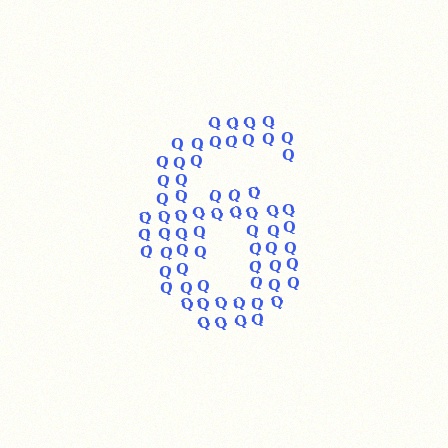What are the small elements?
The small elements are letter Q's.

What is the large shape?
The large shape is the digit 6.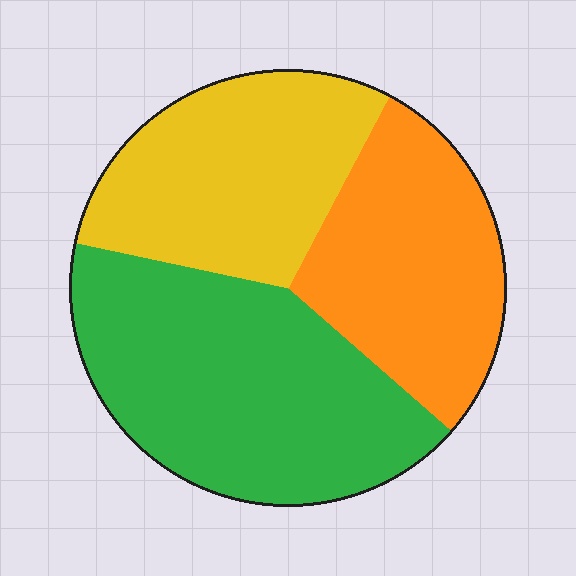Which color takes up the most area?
Green, at roughly 40%.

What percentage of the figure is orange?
Orange takes up about one quarter (1/4) of the figure.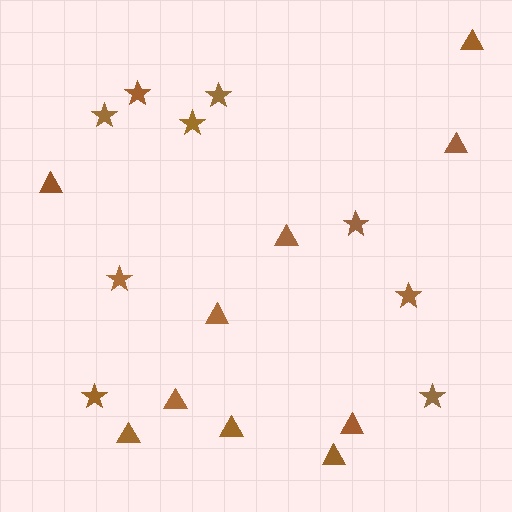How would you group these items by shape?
There are 2 groups: one group of stars (9) and one group of triangles (10).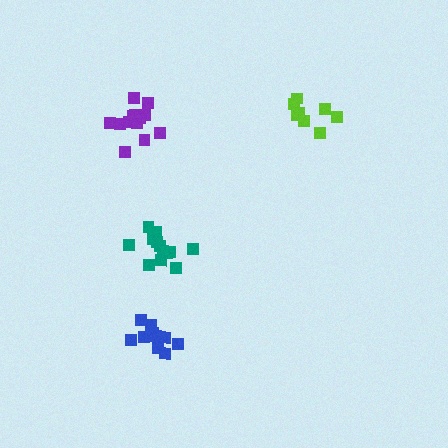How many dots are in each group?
Group 1: 8 dots, Group 2: 14 dots, Group 3: 14 dots, Group 4: 10 dots (46 total).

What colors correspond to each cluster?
The clusters are colored: lime, teal, purple, blue.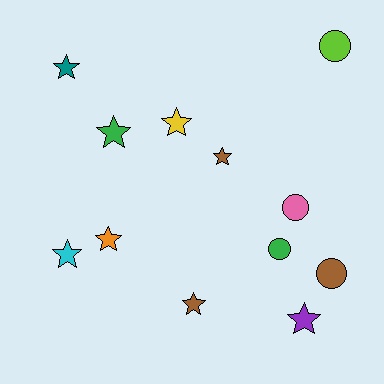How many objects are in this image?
There are 12 objects.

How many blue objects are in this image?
There are no blue objects.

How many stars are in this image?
There are 8 stars.